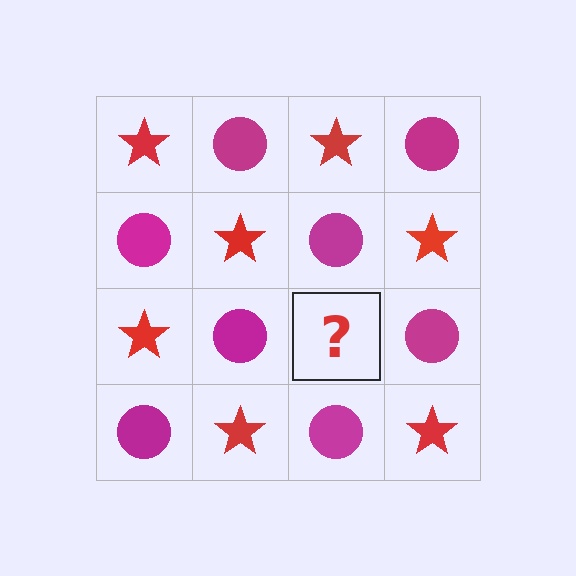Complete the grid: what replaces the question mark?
The question mark should be replaced with a red star.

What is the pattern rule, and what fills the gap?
The rule is that it alternates red star and magenta circle in a checkerboard pattern. The gap should be filled with a red star.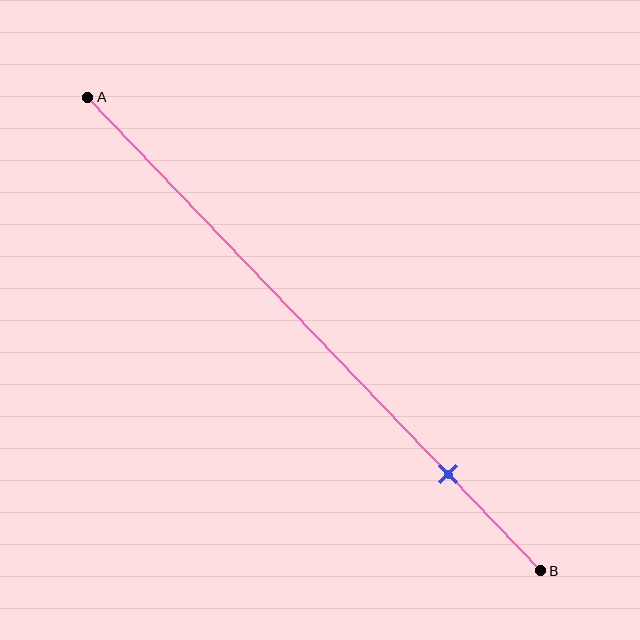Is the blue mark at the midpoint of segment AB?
No, the mark is at about 80% from A, not at the 50% midpoint.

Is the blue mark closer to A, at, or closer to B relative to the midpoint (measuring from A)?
The blue mark is closer to point B than the midpoint of segment AB.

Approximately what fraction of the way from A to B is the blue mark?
The blue mark is approximately 80% of the way from A to B.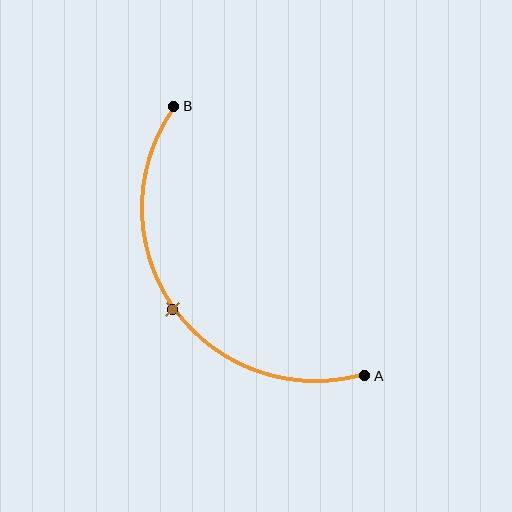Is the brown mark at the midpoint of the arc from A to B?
Yes. The brown mark lies on the arc at equal arc-length from both A and B — it is the arc midpoint.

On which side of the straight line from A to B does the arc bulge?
The arc bulges below and to the left of the straight line connecting A and B.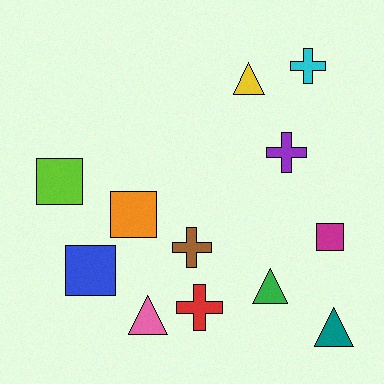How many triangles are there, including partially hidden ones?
There are 4 triangles.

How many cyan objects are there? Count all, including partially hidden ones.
There is 1 cyan object.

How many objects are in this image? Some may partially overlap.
There are 12 objects.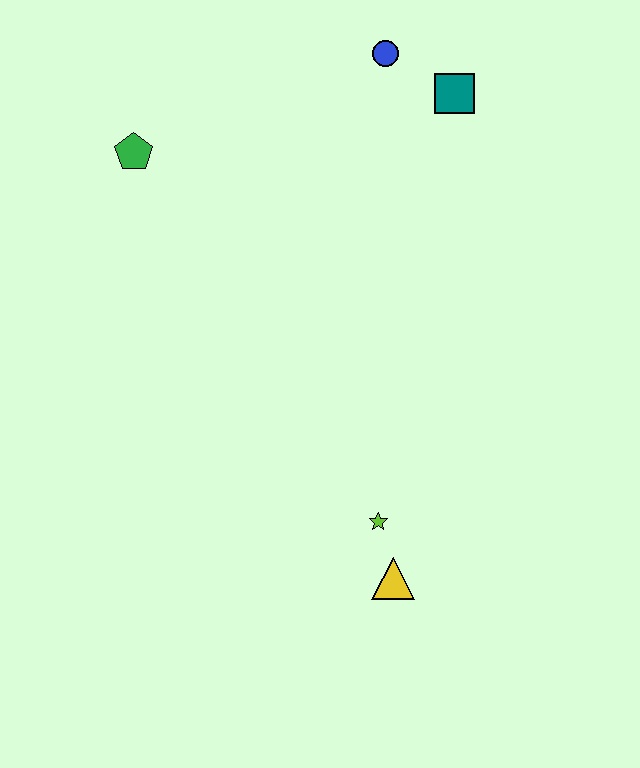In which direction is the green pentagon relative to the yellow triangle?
The green pentagon is above the yellow triangle.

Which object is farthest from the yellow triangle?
The blue circle is farthest from the yellow triangle.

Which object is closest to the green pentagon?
The blue circle is closest to the green pentagon.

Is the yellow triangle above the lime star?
No